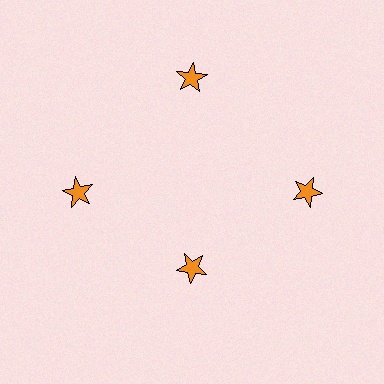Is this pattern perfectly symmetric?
No. The 4 orange stars are arranged in a ring, but one element near the 6 o'clock position is pulled inward toward the center, breaking the 4-fold rotational symmetry.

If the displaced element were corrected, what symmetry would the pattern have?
It would have 4-fold rotational symmetry — the pattern would map onto itself every 90 degrees.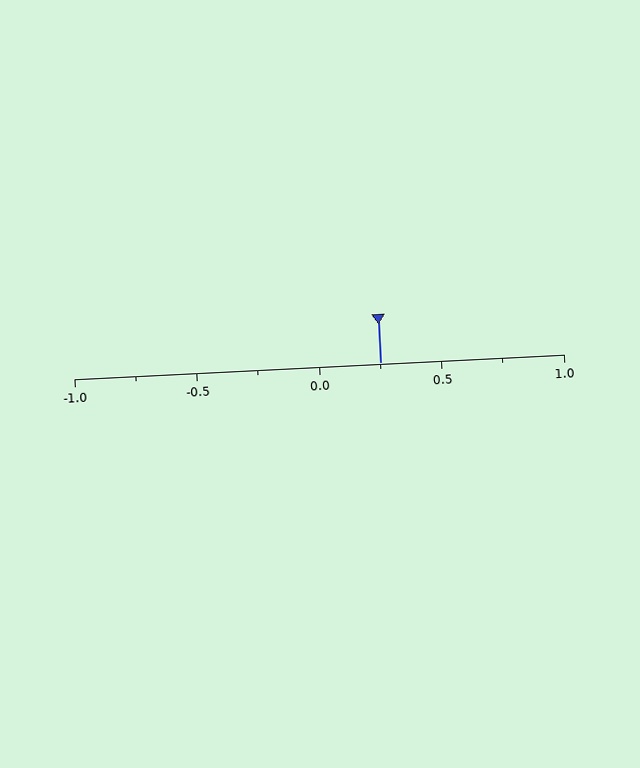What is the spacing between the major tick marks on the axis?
The major ticks are spaced 0.5 apart.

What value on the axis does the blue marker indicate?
The marker indicates approximately 0.25.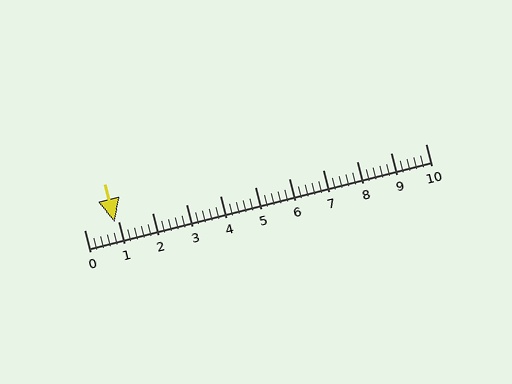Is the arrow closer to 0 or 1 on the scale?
The arrow is closer to 1.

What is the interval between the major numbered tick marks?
The major tick marks are spaced 1 units apart.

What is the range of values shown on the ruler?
The ruler shows values from 0 to 10.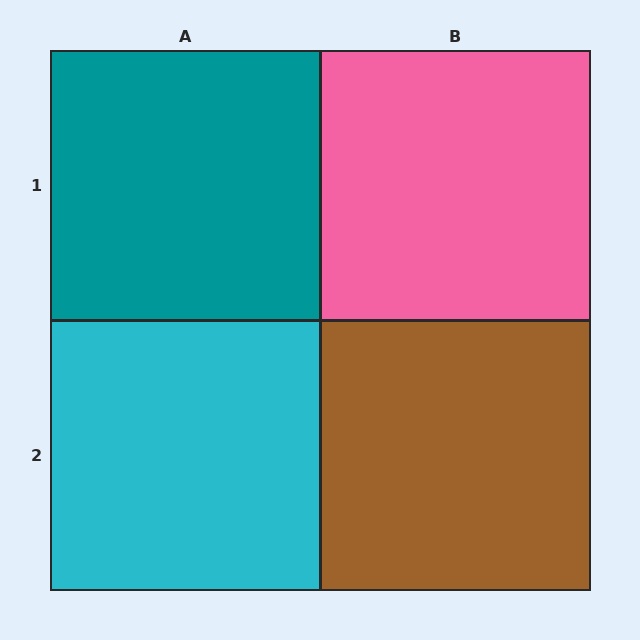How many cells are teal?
1 cell is teal.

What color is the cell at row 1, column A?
Teal.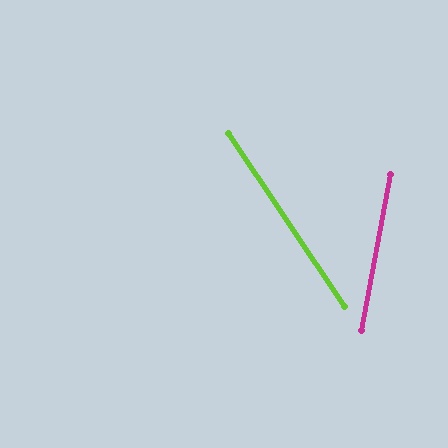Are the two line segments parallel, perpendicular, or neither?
Neither parallel nor perpendicular — they differ by about 44°.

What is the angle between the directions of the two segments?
Approximately 44 degrees.